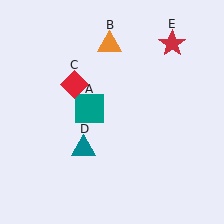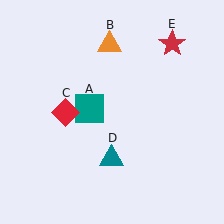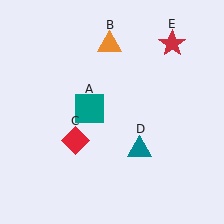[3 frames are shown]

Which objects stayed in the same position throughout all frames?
Teal square (object A) and orange triangle (object B) and red star (object E) remained stationary.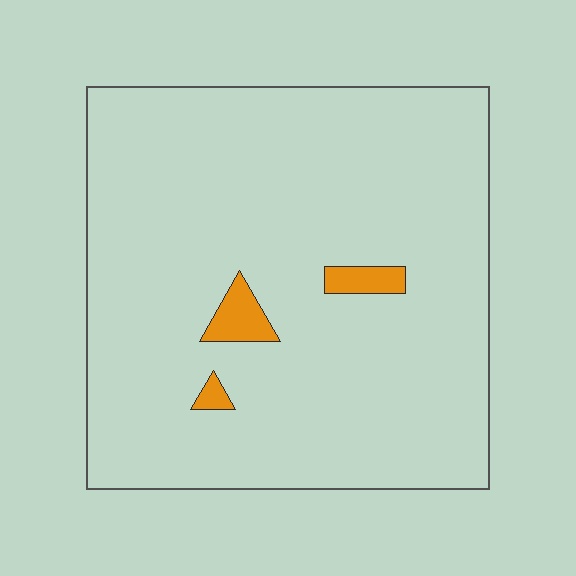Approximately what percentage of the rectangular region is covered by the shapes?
Approximately 5%.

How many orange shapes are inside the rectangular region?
3.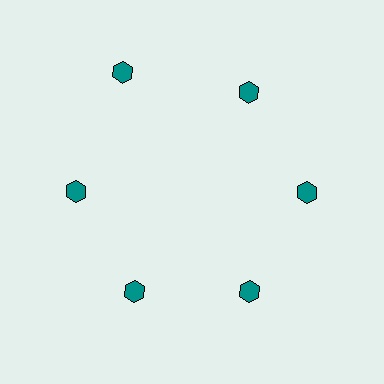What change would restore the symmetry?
The symmetry would be restored by moving it inward, back onto the ring so that all 6 hexagons sit at equal angles and equal distance from the center.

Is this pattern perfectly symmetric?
No. The 6 teal hexagons are arranged in a ring, but one element near the 11 o'clock position is pushed outward from the center, breaking the 6-fold rotational symmetry.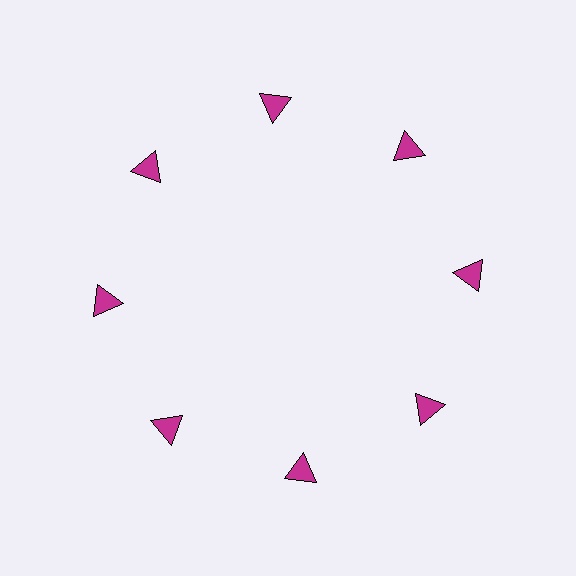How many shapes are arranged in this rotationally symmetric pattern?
There are 8 shapes, arranged in 8 groups of 1.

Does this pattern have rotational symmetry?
Yes, this pattern has 8-fold rotational symmetry. It looks the same after rotating 45 degrees around the center.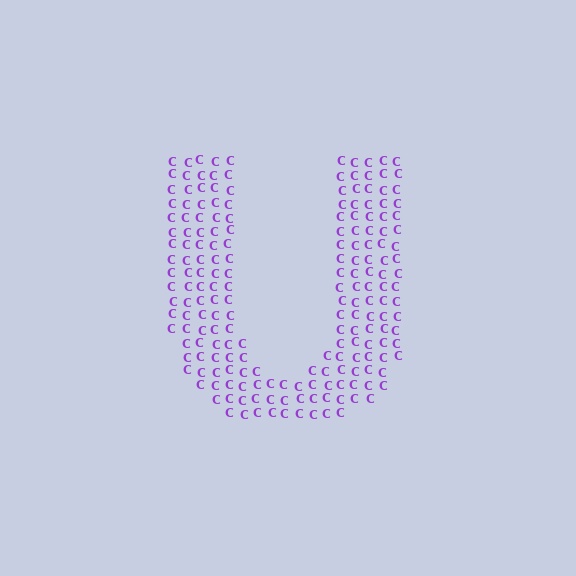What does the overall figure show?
The overall figure shows the letter U.